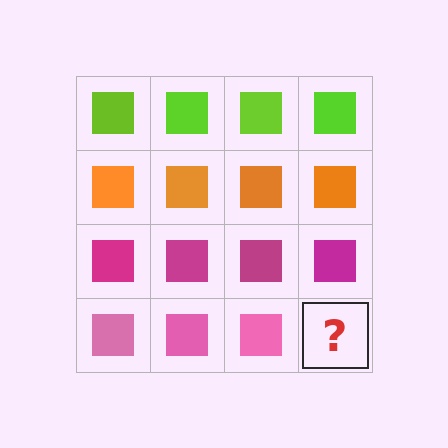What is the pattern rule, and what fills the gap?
The rule is that each row has a consistent color. The gap should be filled with a pink square.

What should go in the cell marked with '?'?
The missing cell should contain a pink square.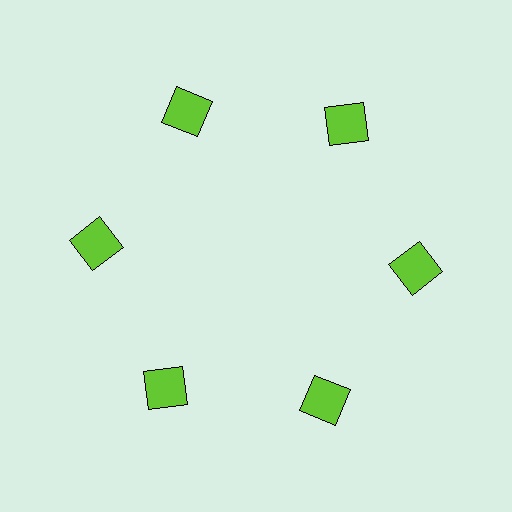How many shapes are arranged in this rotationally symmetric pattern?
There are 6 shapes, arranged in 6 groups of 1.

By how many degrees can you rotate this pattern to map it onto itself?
The pattern maps onto itself every 60 degrees of rotation.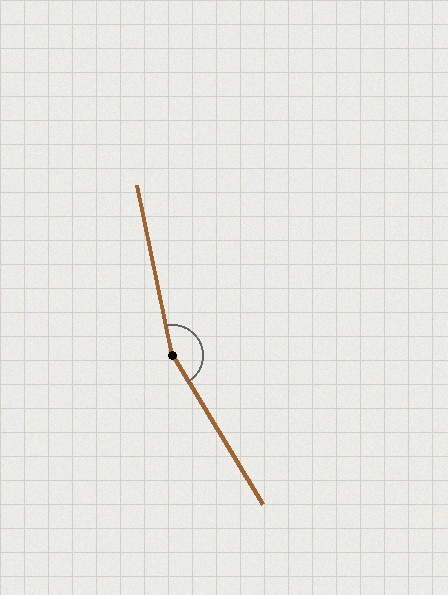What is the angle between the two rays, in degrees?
Approximately 161 degrees.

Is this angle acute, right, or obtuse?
It is obtuse.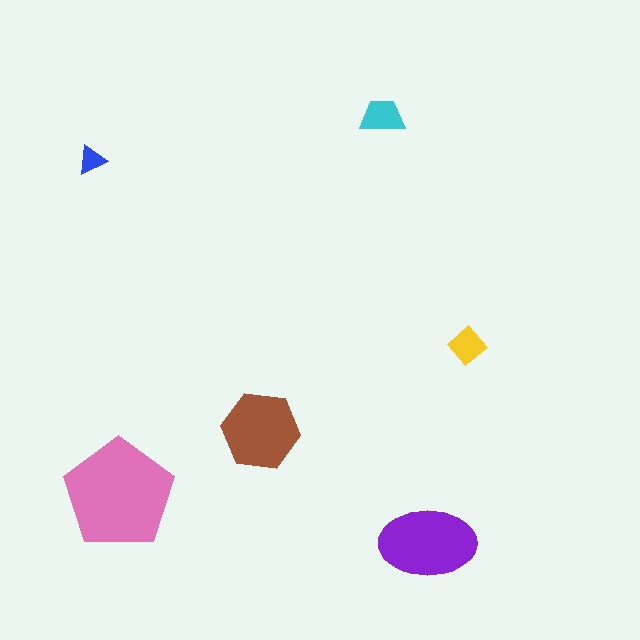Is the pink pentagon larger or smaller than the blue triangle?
Larger.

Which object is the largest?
The pink pentagon.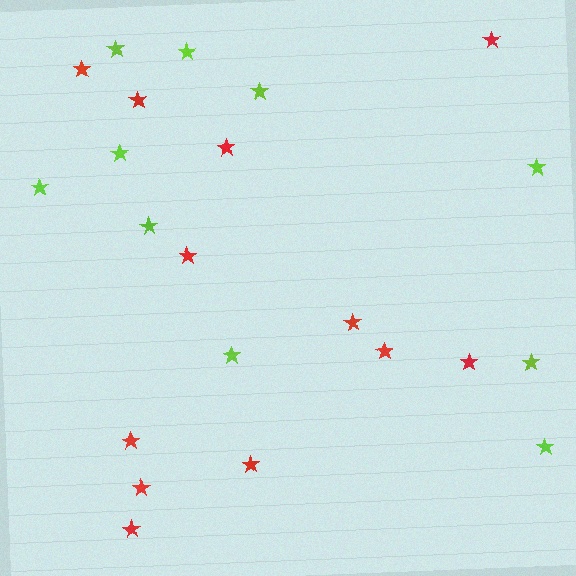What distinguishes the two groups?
There are 2 groups: one group of red stars (12) and one group of lime stars (10).